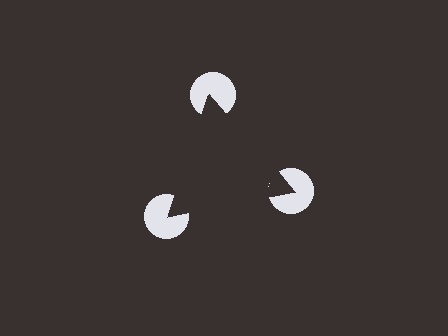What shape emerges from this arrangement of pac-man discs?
An illusory triangle — its edges are inferred from the aligned wedge cuts in the pac-man discs, not physically drawn.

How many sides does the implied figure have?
3 sides.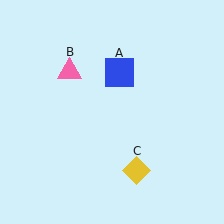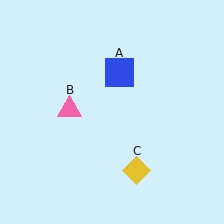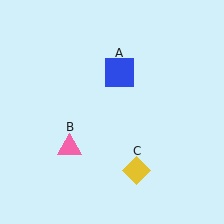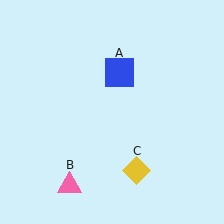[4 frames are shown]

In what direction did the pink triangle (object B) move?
The pink triangle (object B) moved down.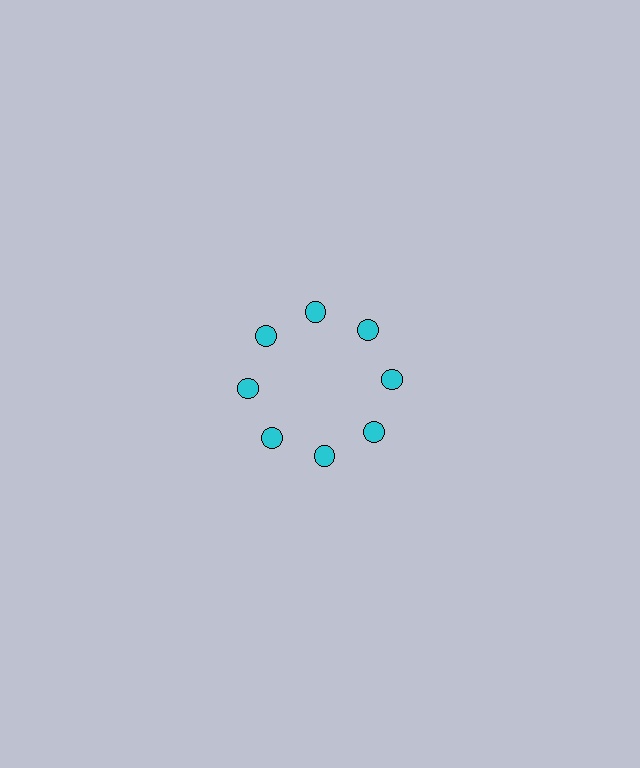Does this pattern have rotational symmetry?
Yes, this pattern has 8-fold rotational symmetry. It looks the same after rotating 45 degrees around the center.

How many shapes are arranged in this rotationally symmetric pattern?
There are 8 shapes, arranged in 8 groups of 1.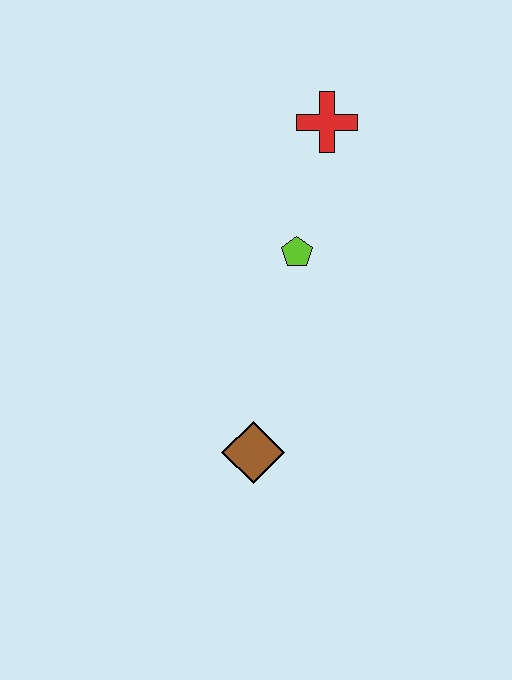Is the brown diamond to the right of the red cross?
No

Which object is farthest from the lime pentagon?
The brown diamond is farthest from the lime pentagon.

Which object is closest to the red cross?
The lime pentagon is closest to the red cross.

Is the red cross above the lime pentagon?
Yes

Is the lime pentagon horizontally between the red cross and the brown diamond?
Yes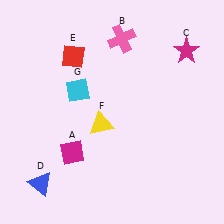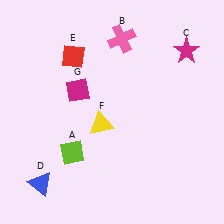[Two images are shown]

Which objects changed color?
A changed from magenta to lime. G changed from cyan to magenta.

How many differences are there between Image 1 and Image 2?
There are 2 differences between the two images.